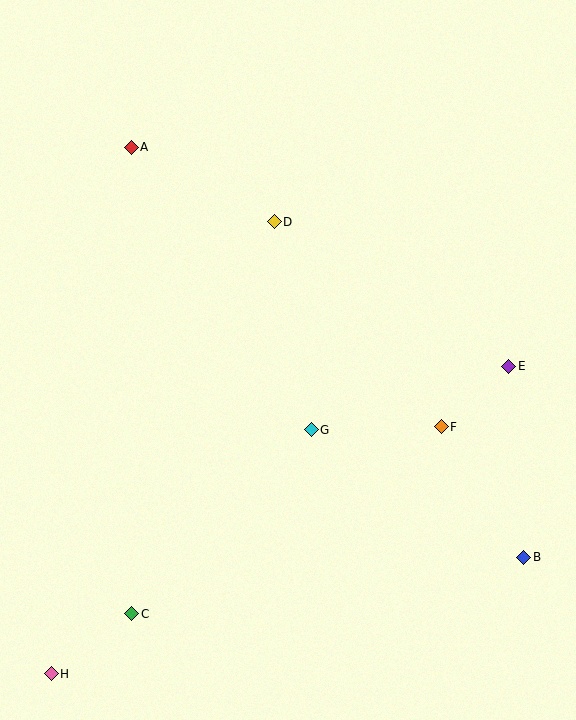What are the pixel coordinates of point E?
Point E is at (509, 366).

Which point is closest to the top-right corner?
Point E is closest to the top-right corner.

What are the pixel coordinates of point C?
Point C is at (132, 614).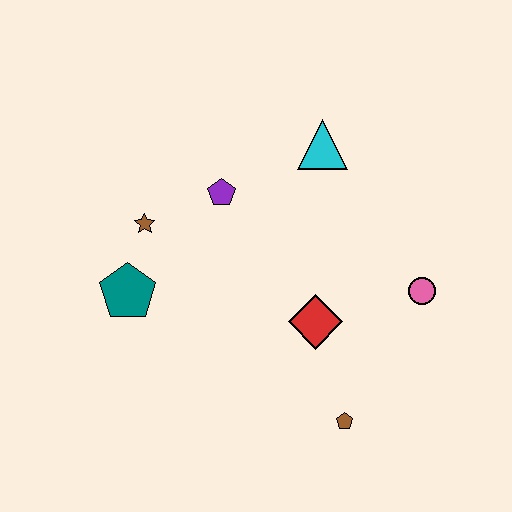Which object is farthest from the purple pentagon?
The brown pentagon is farthest from the purple pentagon.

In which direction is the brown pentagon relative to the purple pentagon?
The brown pentagon is below the purple pentagon.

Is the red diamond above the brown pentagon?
Yes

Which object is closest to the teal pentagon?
The brown star is closest to the teal pentagon.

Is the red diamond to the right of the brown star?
Yes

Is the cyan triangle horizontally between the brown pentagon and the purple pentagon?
Yes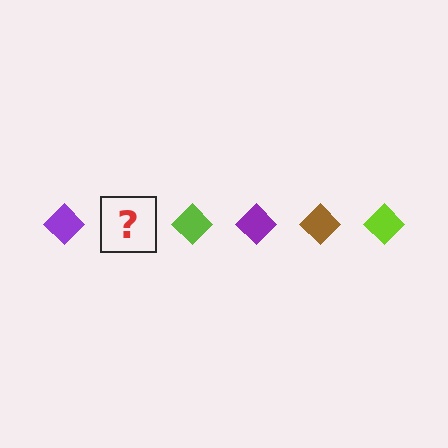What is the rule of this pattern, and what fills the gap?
The rule is that the pattern cycles through purple, brown, lime diamonds. The gap should be filled with a brown diamond.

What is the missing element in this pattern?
The missing element is a brown diamond.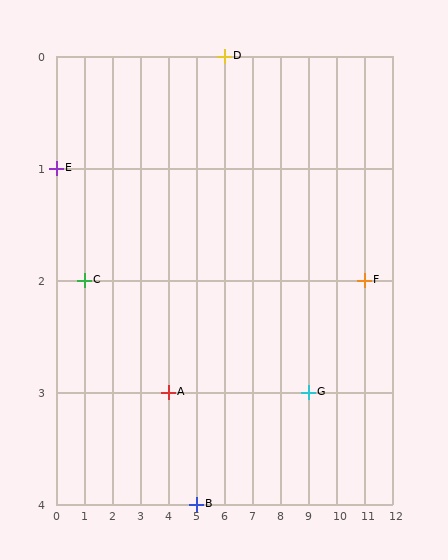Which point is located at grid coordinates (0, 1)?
Point E is at (0, 1).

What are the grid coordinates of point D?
Point D is at grid coordinates (6, 0).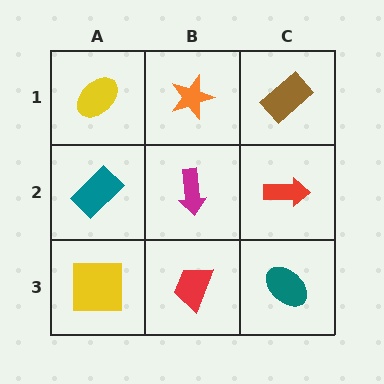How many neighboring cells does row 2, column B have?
4.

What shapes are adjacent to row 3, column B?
A magenta arrow (row 2, column B), a yellow square (row 3, column A), a teal ellipse (row 3, column C).